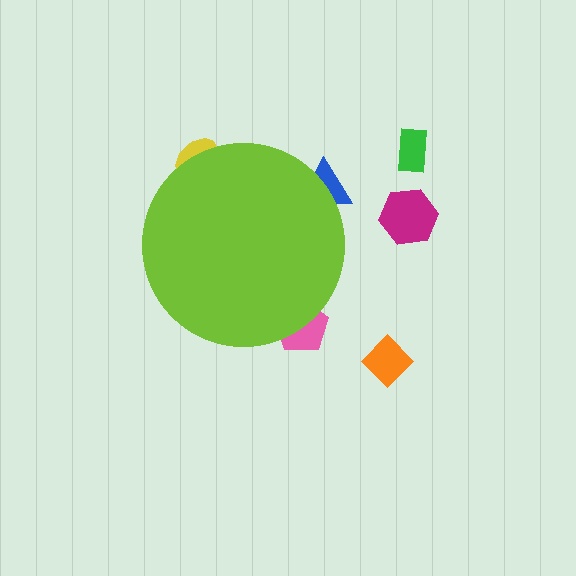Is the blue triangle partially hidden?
Yes, the blue triangle is partially hidden behind the lime circle.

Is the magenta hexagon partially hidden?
No, the magenta hexagon is fully visible.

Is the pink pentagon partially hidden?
Yes, the pink pentagon is partially hidden behind the lime circle.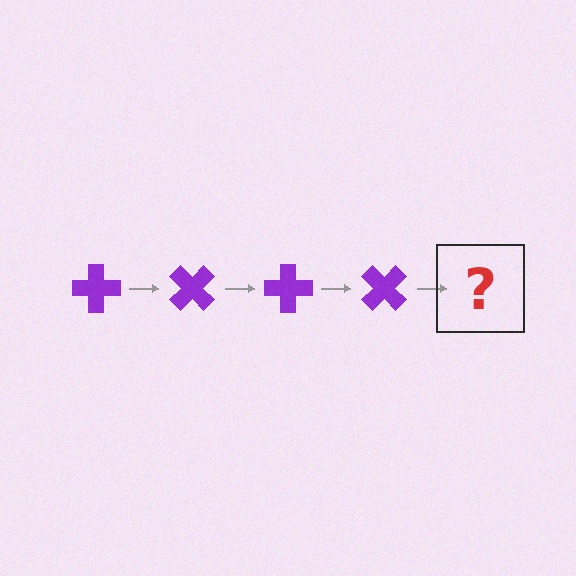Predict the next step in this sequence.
The next step is a purple cross rotated 180 degrees.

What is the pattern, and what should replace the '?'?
The pattern is that the cross rotates 45 degrees each step. The '?' should be a purple cross rotated 180 degrees.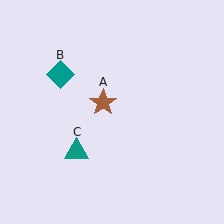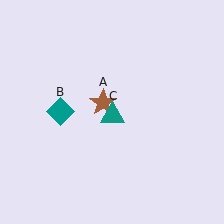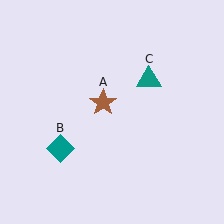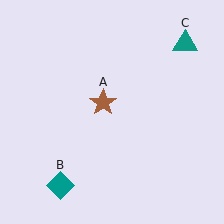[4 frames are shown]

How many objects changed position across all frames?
2 objects changed position: teal diamond (object B), teal triangle (object C).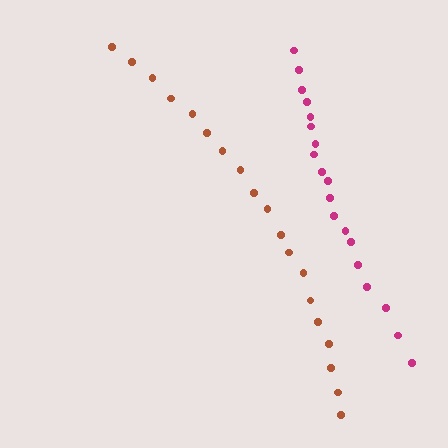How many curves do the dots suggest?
There are 2 distinct paths.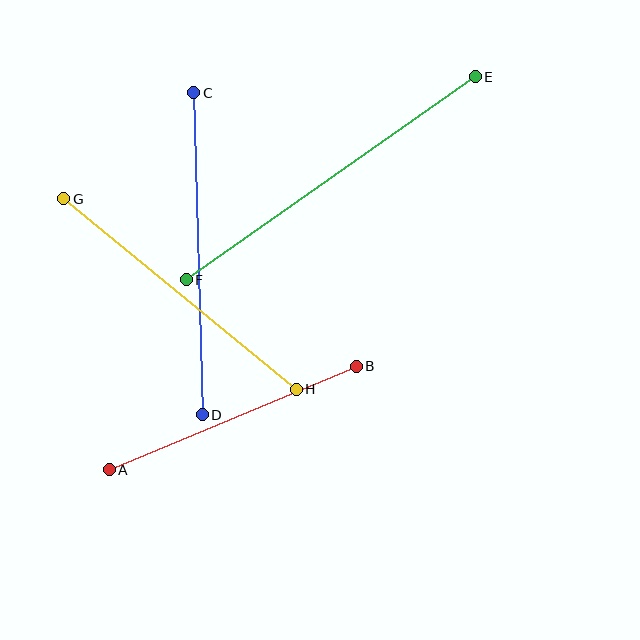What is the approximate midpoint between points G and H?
The midpoint is at approximately (180, 294) pixels.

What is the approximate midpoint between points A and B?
The midpoint is at approximately (233, 418) pixels.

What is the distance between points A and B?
The distance is approximately 268 pixels.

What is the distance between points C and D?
The distance is approximately 322 pixels.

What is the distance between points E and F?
The distance is approximately 354 pixels.